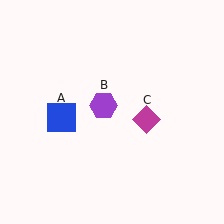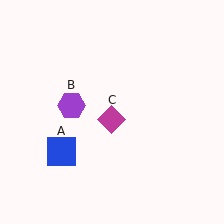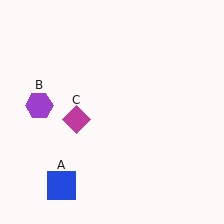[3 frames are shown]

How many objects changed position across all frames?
3 objects changed position: blue square (object A), purple hexagon (object B), magenta diamond (object C).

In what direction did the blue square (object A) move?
The blue square (object A) moved down.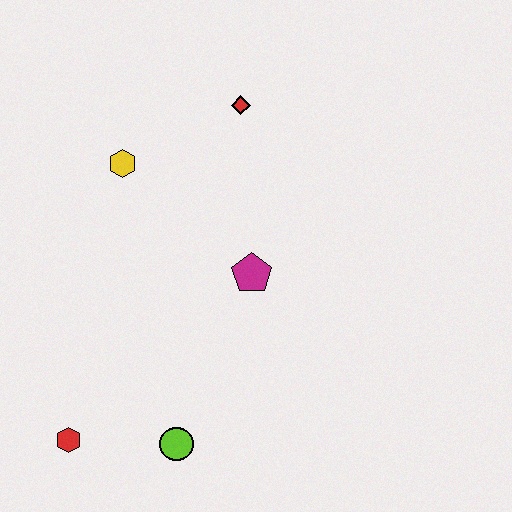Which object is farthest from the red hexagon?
The red diamond is farthest from the red hexagon.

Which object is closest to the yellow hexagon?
The red diamond is closest to the yellow hexagon.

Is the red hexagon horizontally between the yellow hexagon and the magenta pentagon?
No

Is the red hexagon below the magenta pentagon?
Yes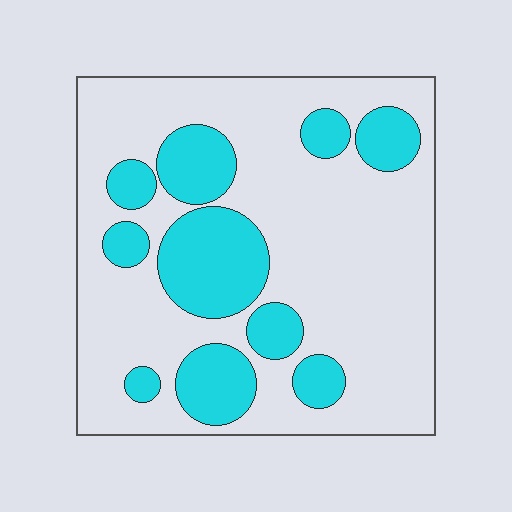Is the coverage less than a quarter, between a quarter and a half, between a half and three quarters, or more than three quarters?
Between a quarter and a half.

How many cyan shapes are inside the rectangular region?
10.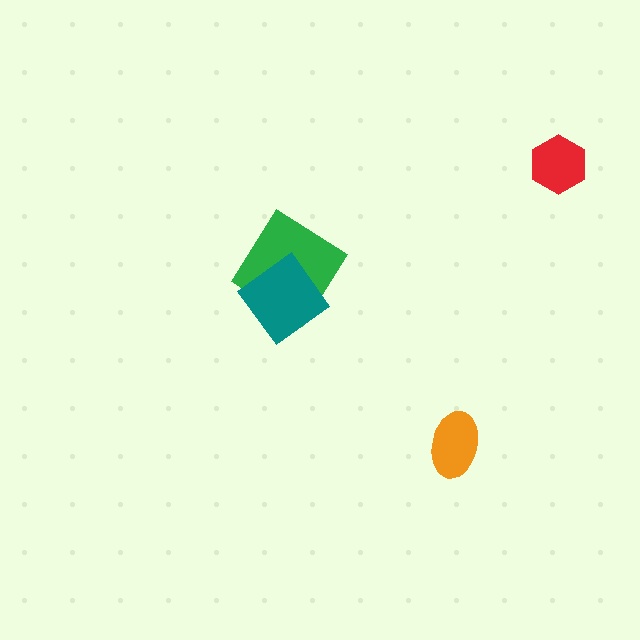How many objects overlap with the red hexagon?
0 objects overlap with the red hexagon.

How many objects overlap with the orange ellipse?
0 objects overlap with the orange ellipse.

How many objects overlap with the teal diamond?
1 object overlaps with the teal diamond.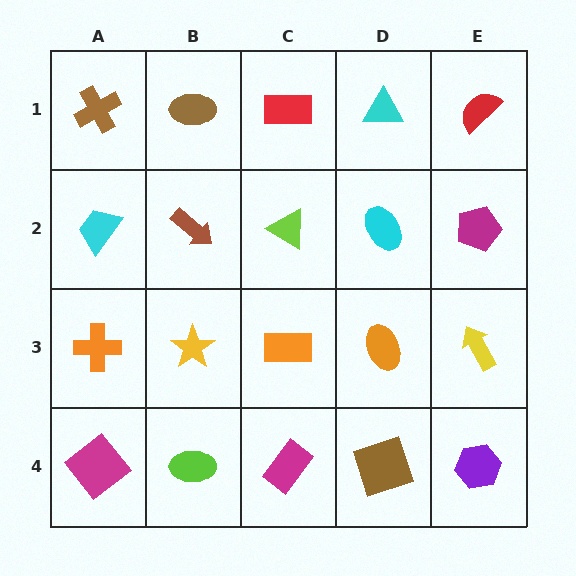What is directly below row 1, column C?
A lime triangle.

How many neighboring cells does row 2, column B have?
4.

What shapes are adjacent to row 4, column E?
A yellow arrow (row 3, column E), a brown square (row 4, column D).